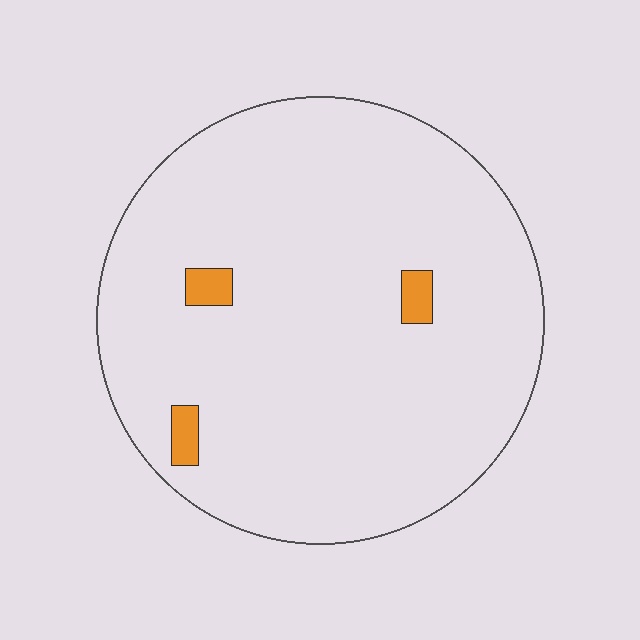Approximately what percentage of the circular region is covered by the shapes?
Approximately 5%.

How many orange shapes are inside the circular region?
3.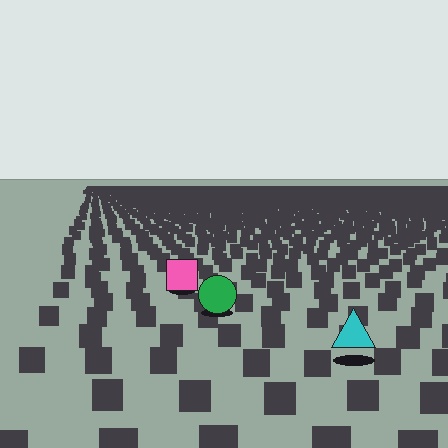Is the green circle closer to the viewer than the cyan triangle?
No. The cyan triangle is closer — you can tell from the texture gradient: the ground texture is coarser near it.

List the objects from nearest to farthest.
From nearest to farthest: the cyan triangle, the green circle, the pink square.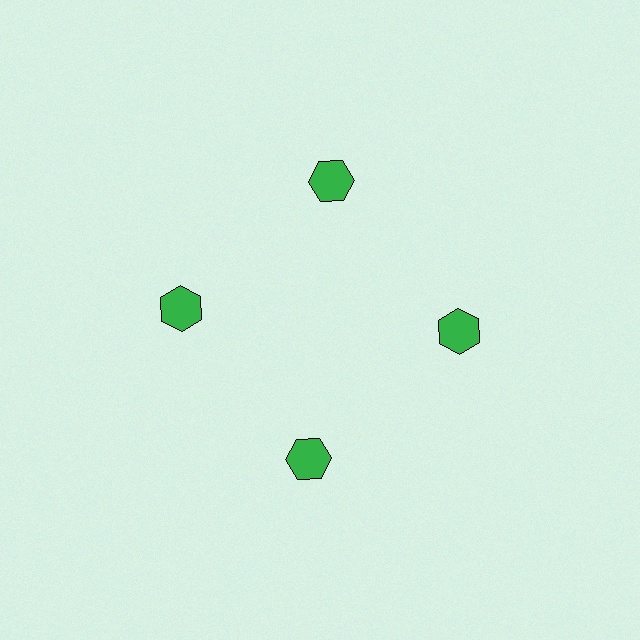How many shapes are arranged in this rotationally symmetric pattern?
There are 4 shapes, arranged in 4 groups of 1.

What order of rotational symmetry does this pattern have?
This pattern has 4-fold rotational symmetry.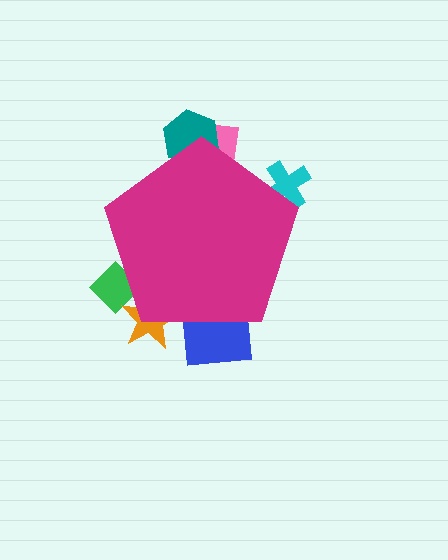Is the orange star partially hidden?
Yes, the orange star is partially hidden behind the magenta pentagon.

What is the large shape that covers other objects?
A magenta pentagon.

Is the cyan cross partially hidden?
Yes, the cyan cross is partially hidden behind the magenta pentagon.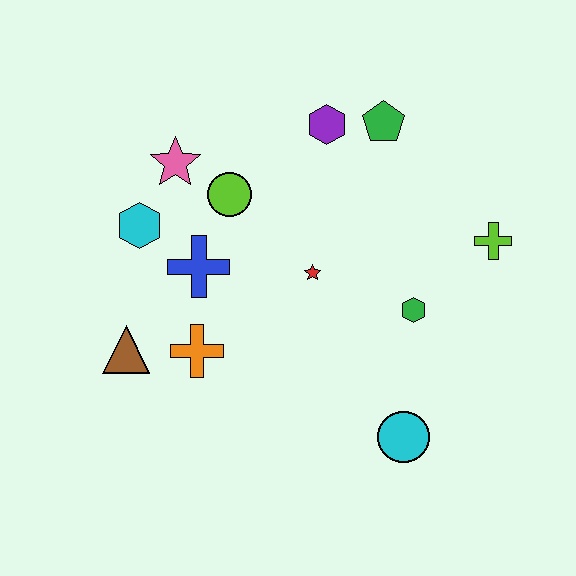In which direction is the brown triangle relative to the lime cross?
The brown triangle is to the left of the lime cross.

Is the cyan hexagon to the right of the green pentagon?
No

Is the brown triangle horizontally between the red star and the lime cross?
No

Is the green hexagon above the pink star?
No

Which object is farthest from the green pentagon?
The brown triangle is farthest from the green pentagon.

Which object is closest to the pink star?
The lime circle is closest to the pink star.